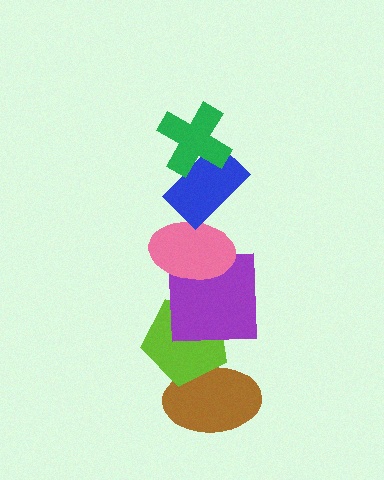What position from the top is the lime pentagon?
The lime pentagon is 5th from the top.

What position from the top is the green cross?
The green cross is 1st from the top.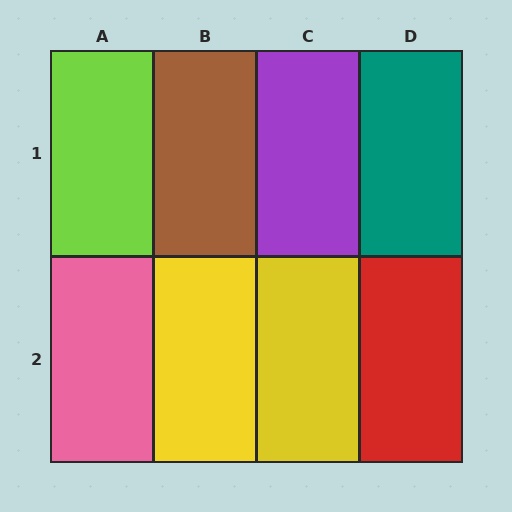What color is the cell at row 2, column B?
Yellow.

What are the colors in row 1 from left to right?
Lime, brown, purple, teal.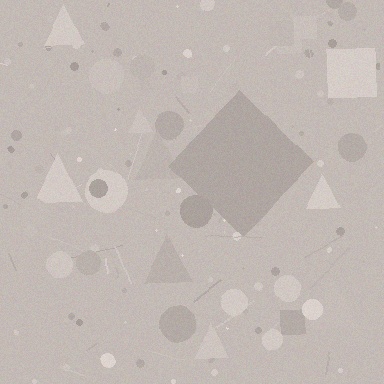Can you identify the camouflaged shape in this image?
The camouflaged shape is a diamond.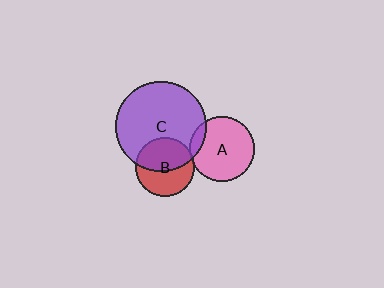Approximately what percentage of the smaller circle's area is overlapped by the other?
Approximately 5%.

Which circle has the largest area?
Circle C (purple).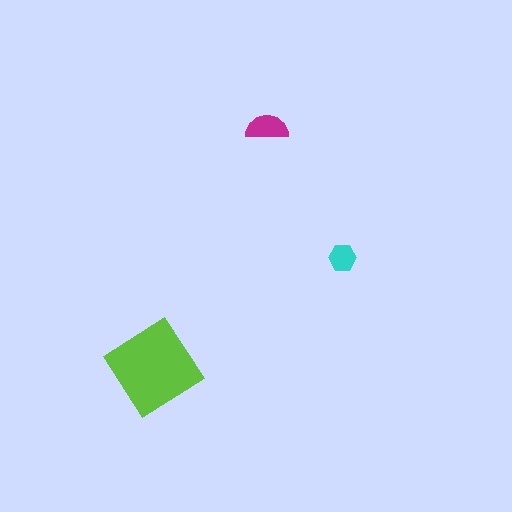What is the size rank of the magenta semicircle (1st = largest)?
2nd.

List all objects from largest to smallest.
The lime diamond, the magenta semicircle, the cyan hexagon.